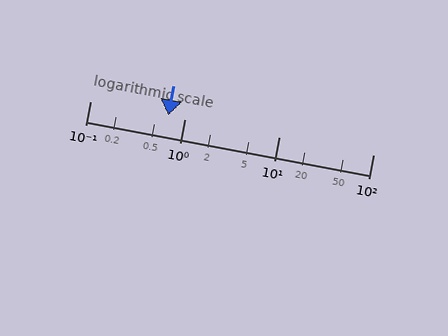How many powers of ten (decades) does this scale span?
The scale spans 3 decades, from 0.1 to 100.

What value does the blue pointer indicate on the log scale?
The pointer indicates approximately 0.68.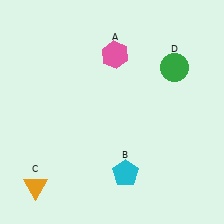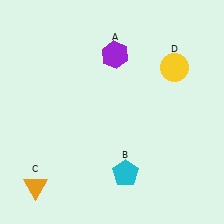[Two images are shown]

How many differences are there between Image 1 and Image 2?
There are 2 differences between the two images.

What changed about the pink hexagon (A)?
In Image 1, A is pink. In Image 2, it changed to purple.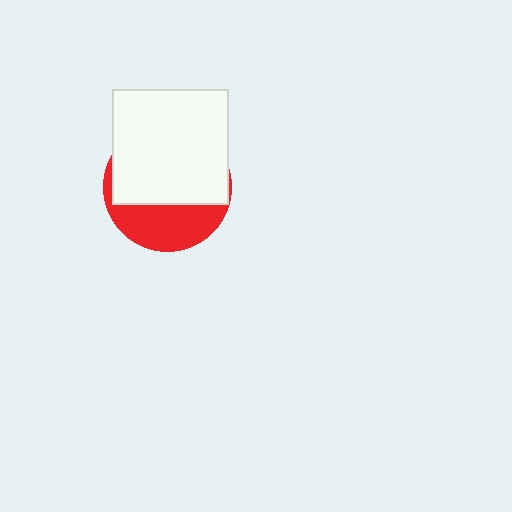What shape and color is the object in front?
The object in front is a white square.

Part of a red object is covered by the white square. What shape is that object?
It is a circle.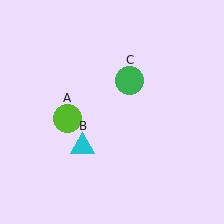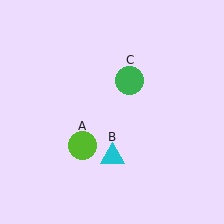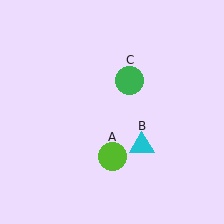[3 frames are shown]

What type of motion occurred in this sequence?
The lime circle (object A), cyan triangle (object B) rotated counterclockwise around the center of the scene.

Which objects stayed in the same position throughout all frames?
Green circle (object C) remained stationary.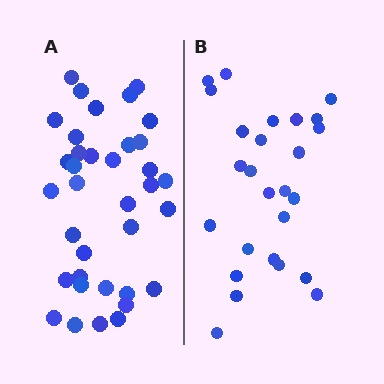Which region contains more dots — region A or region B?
Region A (the left region) has more dots.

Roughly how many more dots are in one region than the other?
Region A has roughly 10 or so more dots than region B.